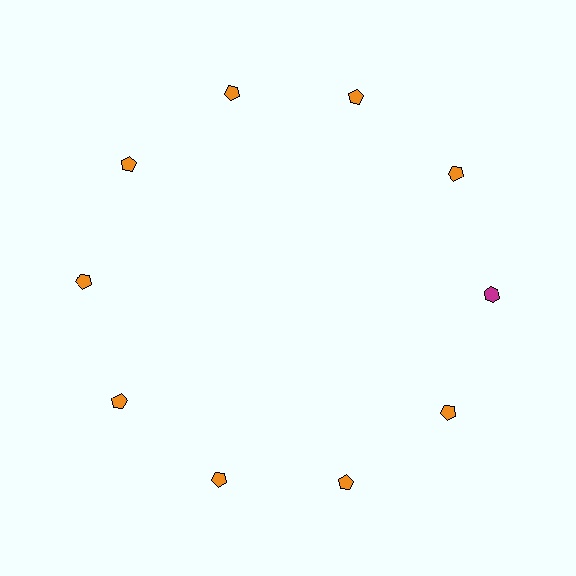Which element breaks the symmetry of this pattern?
The magenta hexagon at roughly the 3 o'clock position breaks the symmetry. All other shapes are orange pentagons.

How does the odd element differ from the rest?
It differs in both color (magenta instead of orange) and shape (hexagon instead of pentagon).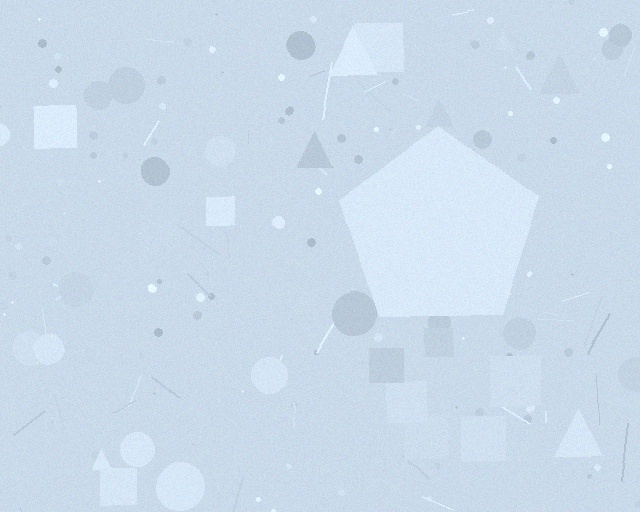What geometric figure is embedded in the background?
A pentagon is embedded in the background.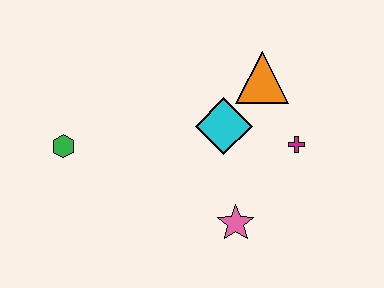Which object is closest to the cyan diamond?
The orange triangle is closest to the cyan diamond.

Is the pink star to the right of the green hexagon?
Yes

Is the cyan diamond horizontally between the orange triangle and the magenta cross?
No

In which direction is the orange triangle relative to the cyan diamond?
The orange triangle is above the cyan diamond.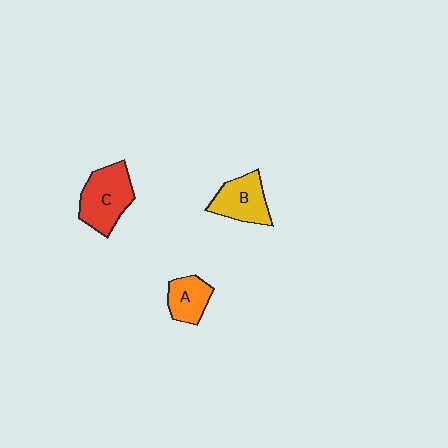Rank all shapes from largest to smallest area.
From largest to smallest: C (red), B (yellow), A (orange).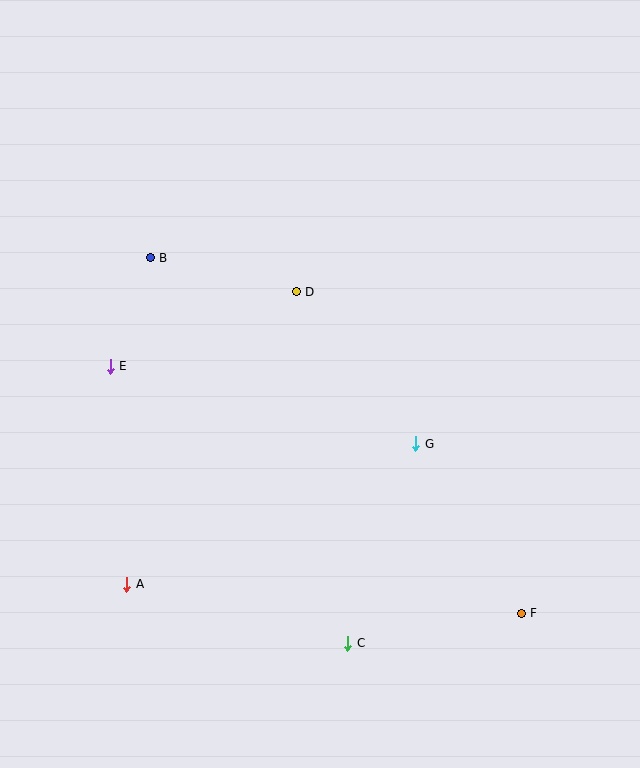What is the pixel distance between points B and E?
The distance between B and E is 116 pixels.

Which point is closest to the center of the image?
Point D at (296, 292) is closest to the center.